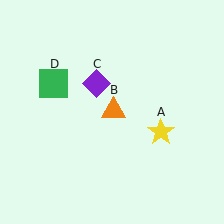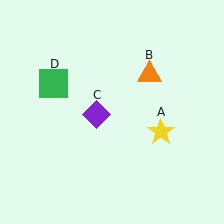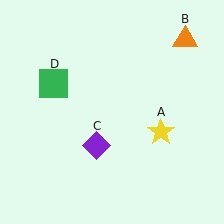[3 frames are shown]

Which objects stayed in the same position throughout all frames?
Yellow star (object A) and green square (object D) remained stationary.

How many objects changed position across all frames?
2 objects changed position: orange triangle (object B), purple diamond (object C).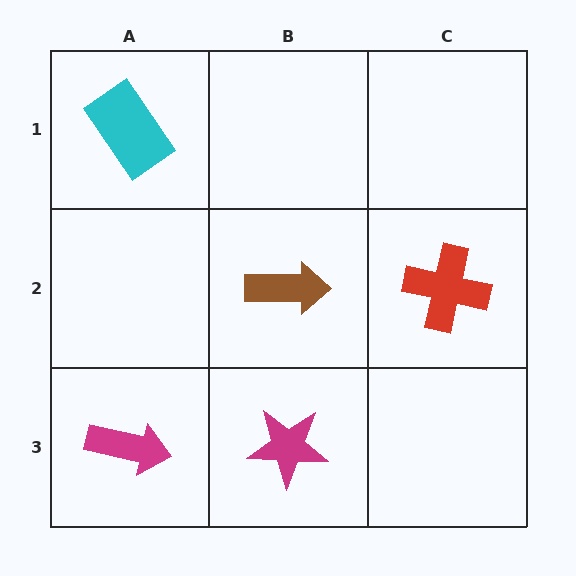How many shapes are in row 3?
2 shapes.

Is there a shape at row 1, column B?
No, that cell is empty.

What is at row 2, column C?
A red cross.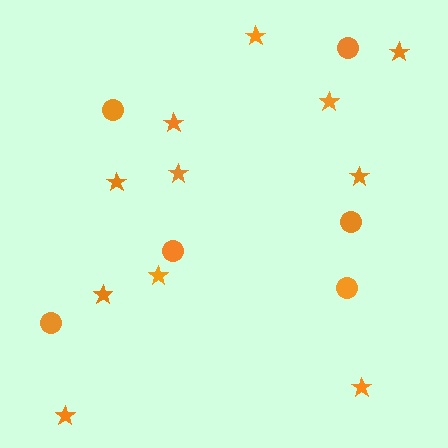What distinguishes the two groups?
There are 2 groups: one group of circles (6) and one group of stars (11).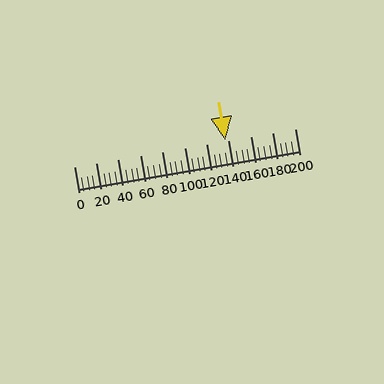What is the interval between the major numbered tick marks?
The major tick marks are spaced 20 units apart.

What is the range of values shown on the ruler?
The ruler shows values from 0 to 200.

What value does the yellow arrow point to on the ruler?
The yellow arrow points to approximately 137.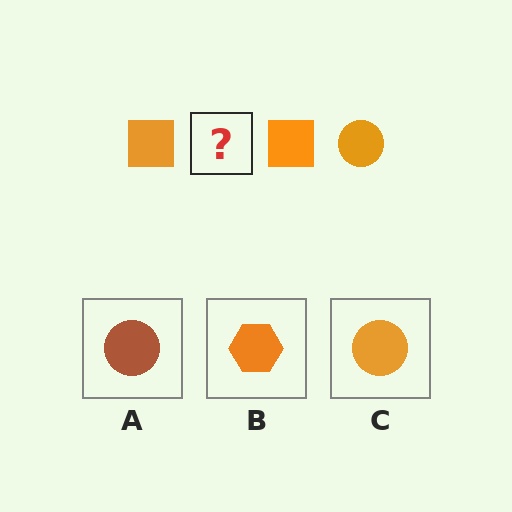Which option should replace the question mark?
Option C.